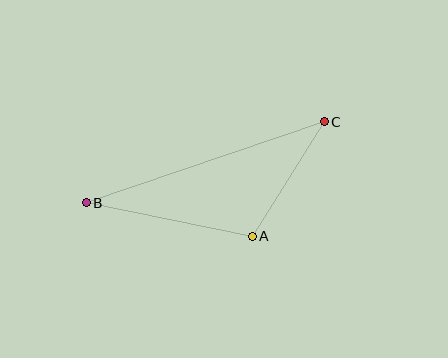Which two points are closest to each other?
Points A and C are closest to each other.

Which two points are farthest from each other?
Points B and C are farthest from each other.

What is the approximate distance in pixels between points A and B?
The distance between A and B is approximately 169 pixels.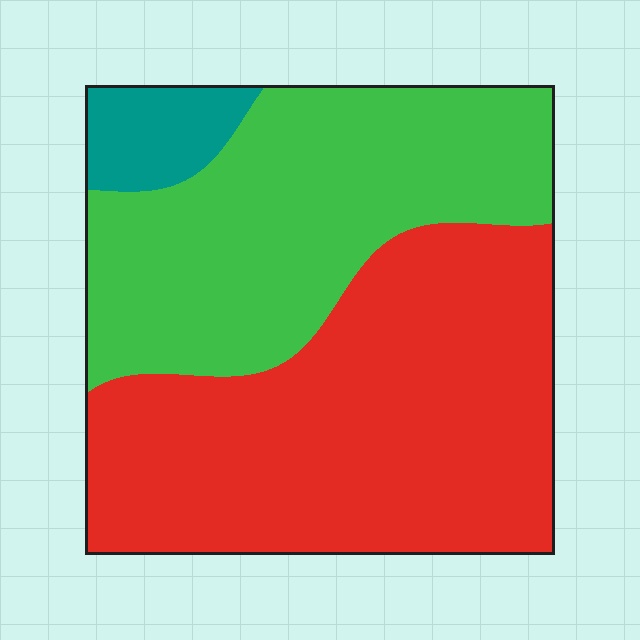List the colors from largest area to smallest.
From largest to smallest: red, green, teal.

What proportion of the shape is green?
Green covers 40% of the shape.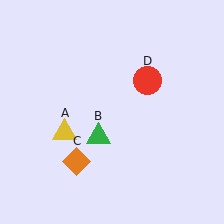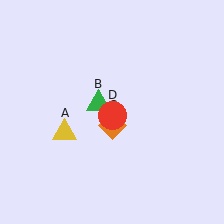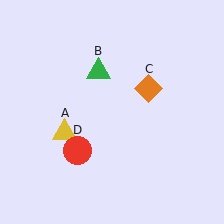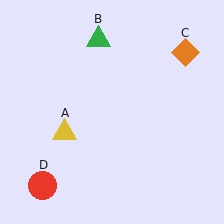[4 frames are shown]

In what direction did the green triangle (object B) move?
The green triangle (object B) moved up.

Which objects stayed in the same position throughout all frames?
Yellow triangle (object A) remained stationary.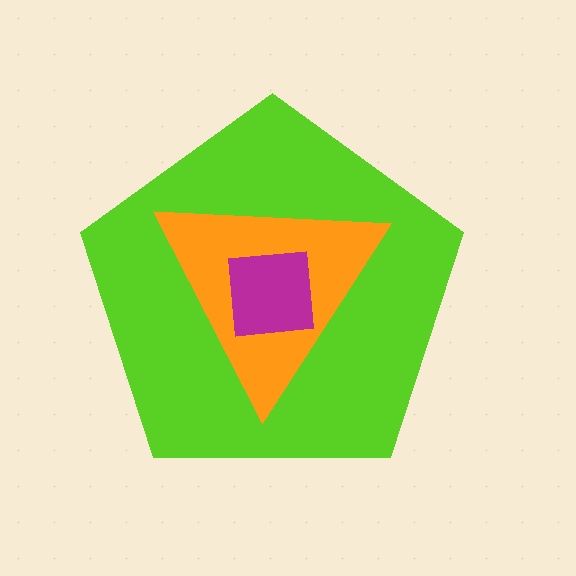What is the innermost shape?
The magenta square.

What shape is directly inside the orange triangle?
The magenta square.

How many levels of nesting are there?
3.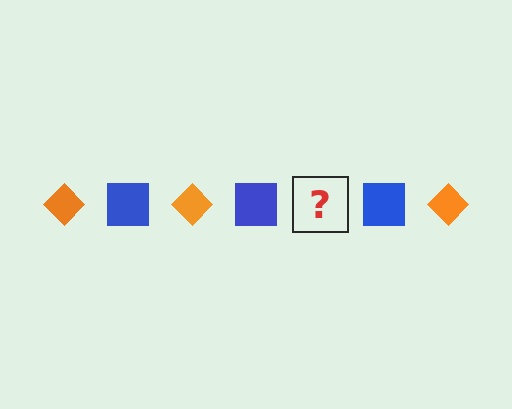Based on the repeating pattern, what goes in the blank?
The blank should be an orange diamond.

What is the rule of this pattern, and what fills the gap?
The rule is that the pattern alternates between orange diamond and blue square. The gap should be filled with an orange diamond.